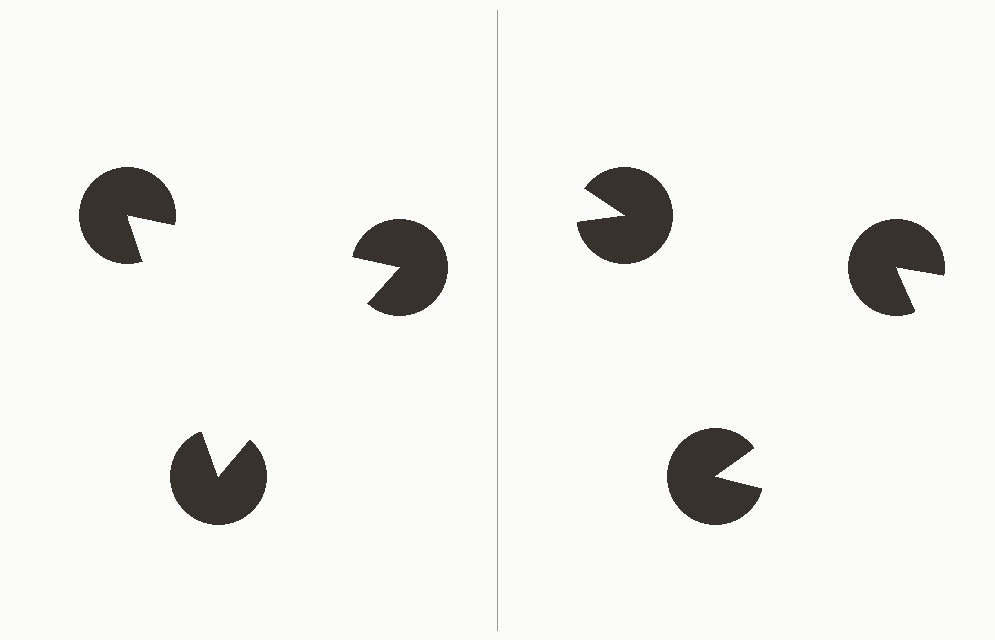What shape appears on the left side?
An illusory triangle.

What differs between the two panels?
The pac-man discs are positioned identically on both sides; only the wedge orientations differ. On the left they align to a triangle; on the right they are misaligned.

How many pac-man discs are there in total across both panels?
6 — 3 on each side.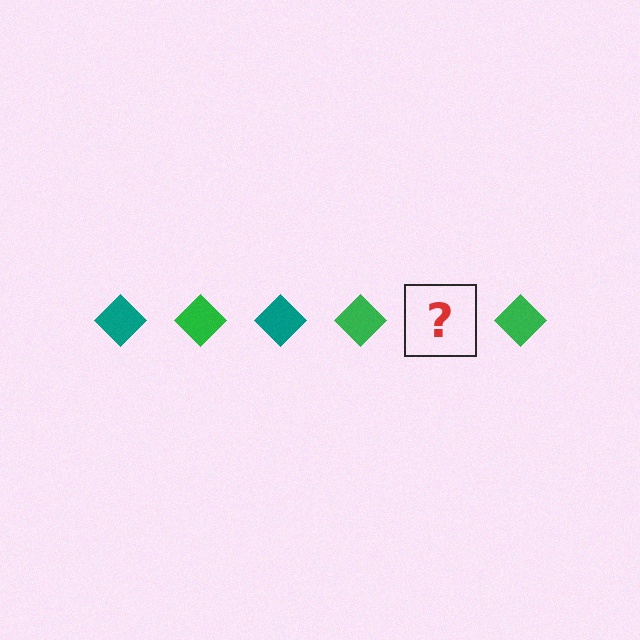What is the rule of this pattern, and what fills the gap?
The rule is that the pattern cycles through teal, green diamonds. The gap should be filled with a teal diamond.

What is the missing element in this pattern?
The missing element is a teal diamond.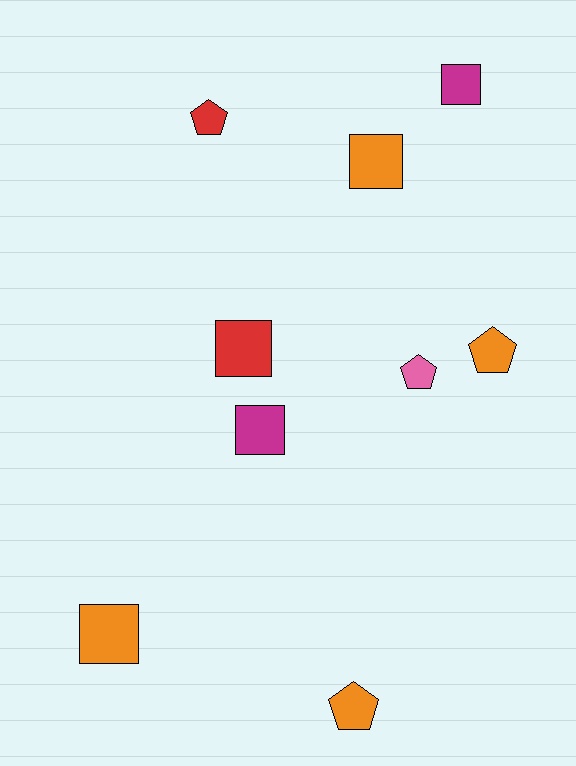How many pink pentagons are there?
There is 1 pink pentagon.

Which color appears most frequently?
Orange, with 4 objects.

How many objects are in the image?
There are 9 objects.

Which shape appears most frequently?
Square, with 5 objects.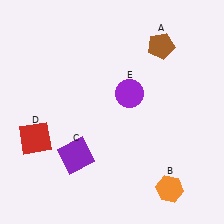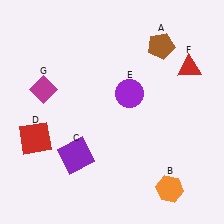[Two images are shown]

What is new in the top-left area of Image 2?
A magenta diamond (G) was added in the top-left area of Image 2.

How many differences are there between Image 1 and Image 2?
There are 2 differences between the two images.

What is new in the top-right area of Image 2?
A red triangle (F) was added in the top-right area of Image 2.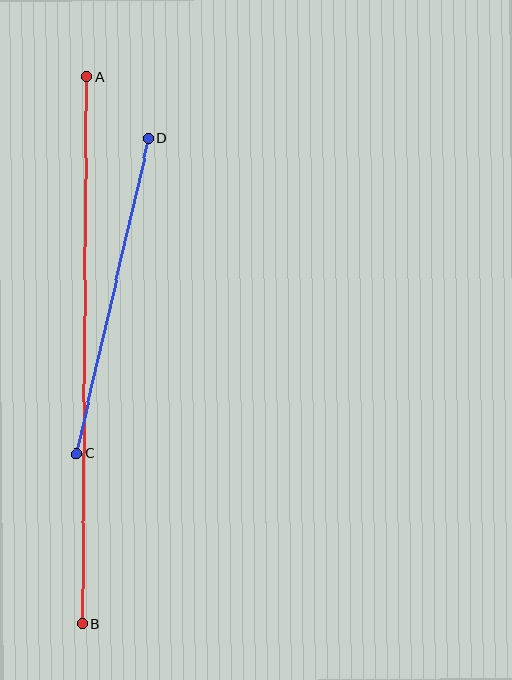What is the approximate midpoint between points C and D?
The midpoint is at approximately (112, 296) pixels.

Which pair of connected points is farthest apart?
Points A and B are farthest apart.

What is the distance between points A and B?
The distance is approximately 547 pixels.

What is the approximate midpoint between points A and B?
The midpoint is at approximately (85, 351) pixels.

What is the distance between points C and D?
The distance is approximately 324 pixels.